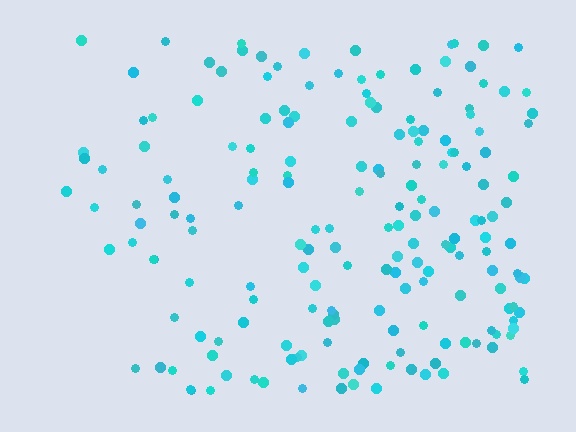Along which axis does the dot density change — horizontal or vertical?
Horizontal.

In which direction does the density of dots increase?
From left to right, with the right side densest.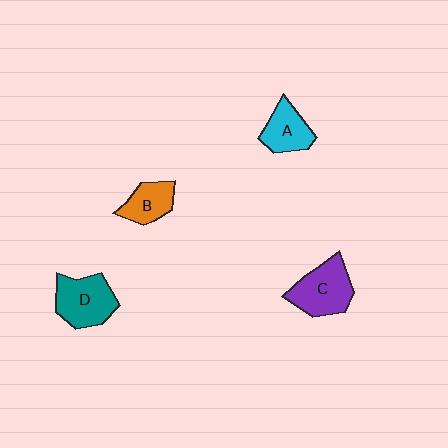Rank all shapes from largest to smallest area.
From largest to smallest: C (purple), D (teal), A (cyan), B (orange).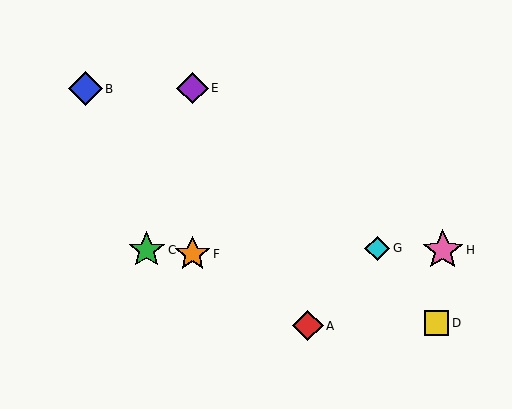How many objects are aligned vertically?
2 objects (E, F) are aligned vertically.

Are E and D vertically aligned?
No, E is at x≈193 and D is at x≈436.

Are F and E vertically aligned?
Yes, both are at x≈193.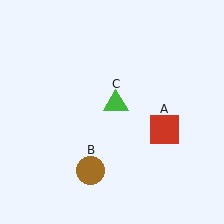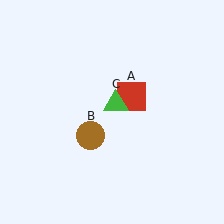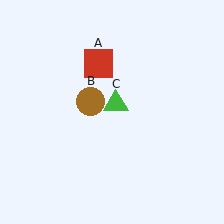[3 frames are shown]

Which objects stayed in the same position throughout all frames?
Green triangle (object C) remained stationary.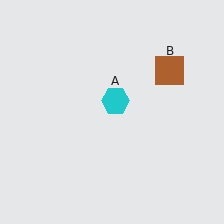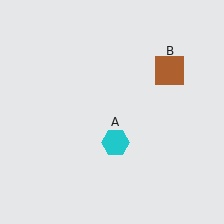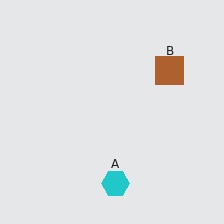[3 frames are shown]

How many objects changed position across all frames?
1 object changed position: cyan hexagon (object A).